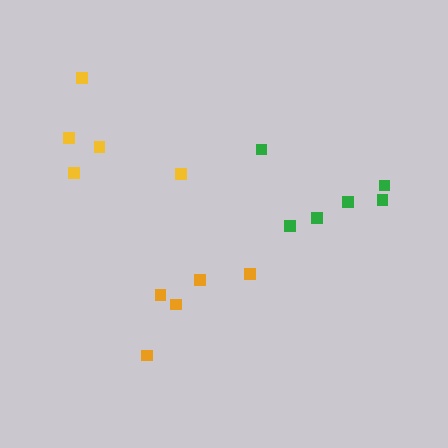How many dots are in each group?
Group 1: 5 dots, Group 2: 5 dots, Group 3: 6 dots (16 total).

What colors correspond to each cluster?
The clusters are colored: orange, yellow, green.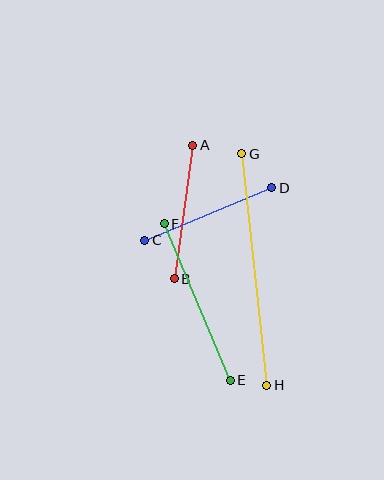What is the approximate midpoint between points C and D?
The midpoint is at approximately (208, 214) pixels.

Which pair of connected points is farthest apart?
Points G and H are farthest apart.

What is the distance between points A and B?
The distance is approximately 135 pixels.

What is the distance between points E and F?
The distance is approximately 170 pixels.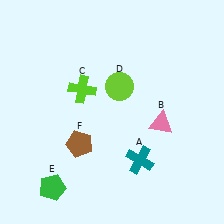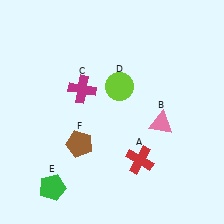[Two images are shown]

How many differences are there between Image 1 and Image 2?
There are 2 differences between the two images.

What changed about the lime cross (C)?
In Image 1, C is lime. In Image 2, it changed to magenta.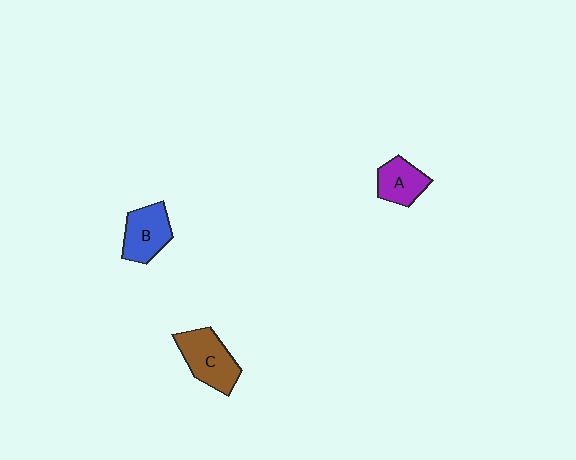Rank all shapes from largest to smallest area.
From largest to smallest: C (brown), B (blue), A (purple).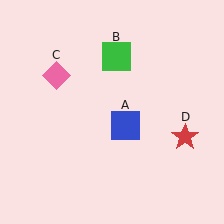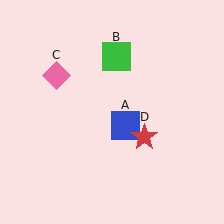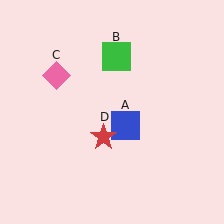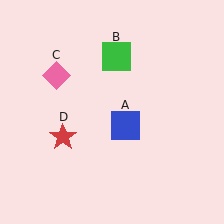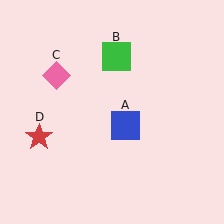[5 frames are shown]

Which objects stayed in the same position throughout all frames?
Blue square (object A) and green square (object B) and pink diamond (object C) remained stationary.